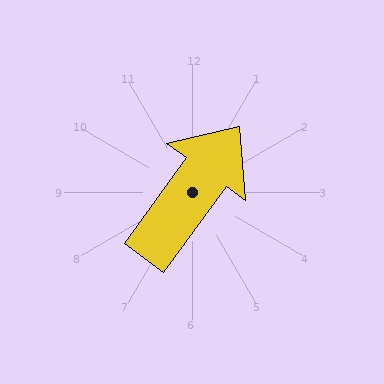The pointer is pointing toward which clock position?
Roughly 1 o'clock.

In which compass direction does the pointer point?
Northeast.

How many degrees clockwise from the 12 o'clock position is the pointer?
Approximately 36 degrees.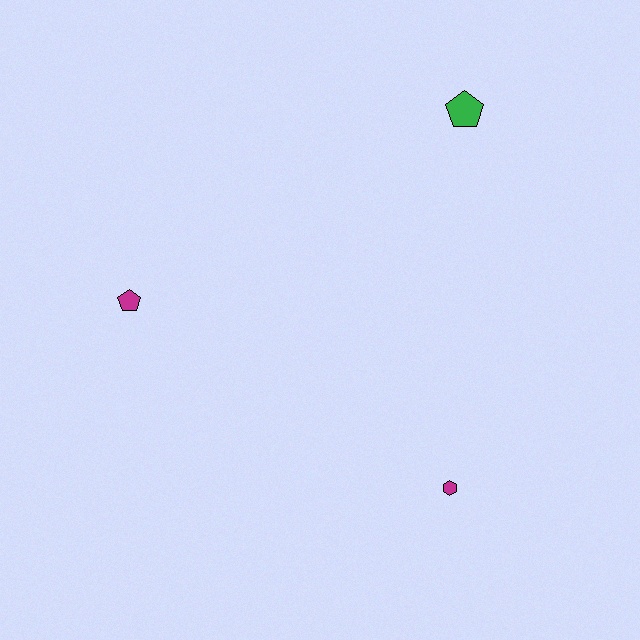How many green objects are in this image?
There is 1 green object.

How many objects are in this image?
There are 3 objects.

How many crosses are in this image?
There are no crosses.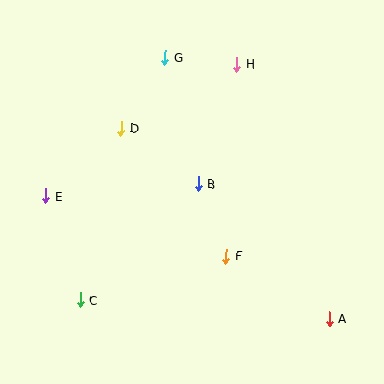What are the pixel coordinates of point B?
Point B is at (199, 184).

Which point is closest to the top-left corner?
Point G is closest to the top-left corner.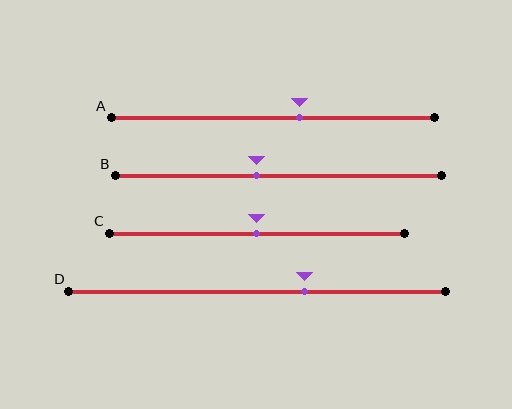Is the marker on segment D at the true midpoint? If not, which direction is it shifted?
No, the marker on segment D is shifted to the right by about 13% of the segment length.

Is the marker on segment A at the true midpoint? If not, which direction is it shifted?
No, the marker on segment A is shifted to the right by about 8% of the segment length.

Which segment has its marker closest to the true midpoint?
Segment C has its marker closest to the true midpoint.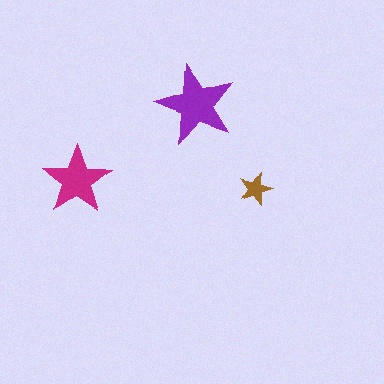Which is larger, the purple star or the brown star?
The purple one.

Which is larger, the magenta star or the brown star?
The magenta one.